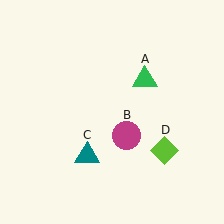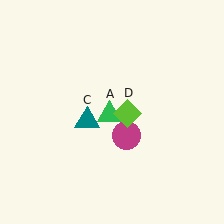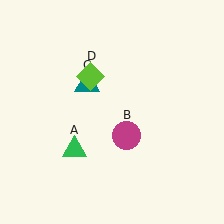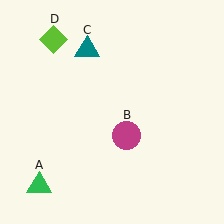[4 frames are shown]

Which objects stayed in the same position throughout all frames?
Magenta circle (object B) remained stationary.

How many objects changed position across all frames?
3 objects changed position: green triangle (object A), teal triangle (object C), lime diamond (object D).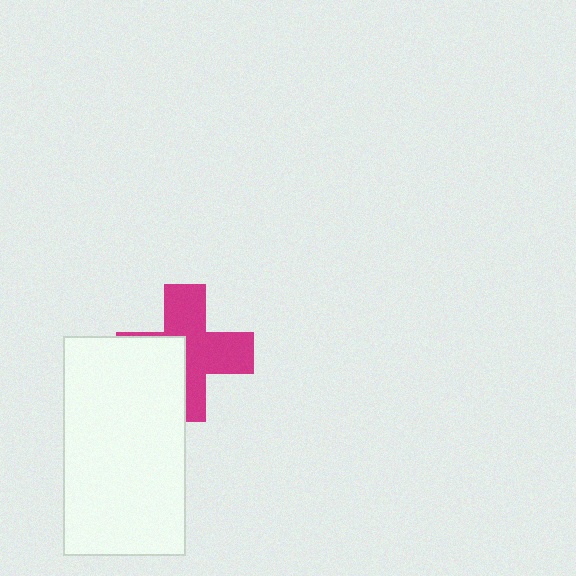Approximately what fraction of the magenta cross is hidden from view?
Roughly 38% of the magenta cross is hidden behind the white rectangle.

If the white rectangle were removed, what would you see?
You would see the complete magenta cross.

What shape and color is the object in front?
The object in front is a white rectangle.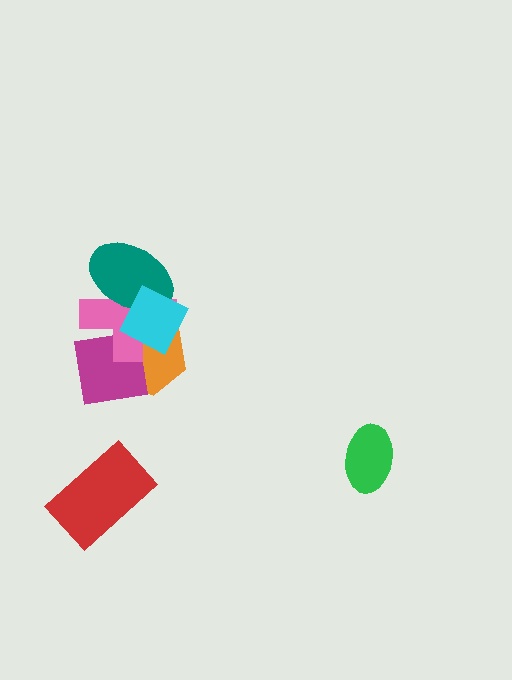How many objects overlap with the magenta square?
2 objects overlap with the magenta square.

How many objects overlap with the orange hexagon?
4 objects overlap with the orange hexagon.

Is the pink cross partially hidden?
Yes, it is partially covered by another shape.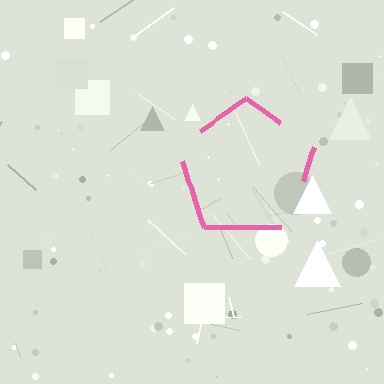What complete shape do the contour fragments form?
The contour fragments form a pentagon.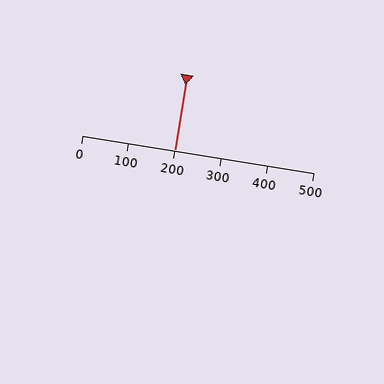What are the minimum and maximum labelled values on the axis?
The axis runs from 0 to 500.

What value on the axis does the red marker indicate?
The marker indicates approximately 200.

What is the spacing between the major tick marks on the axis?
The major ticks are spaced 100 apart.